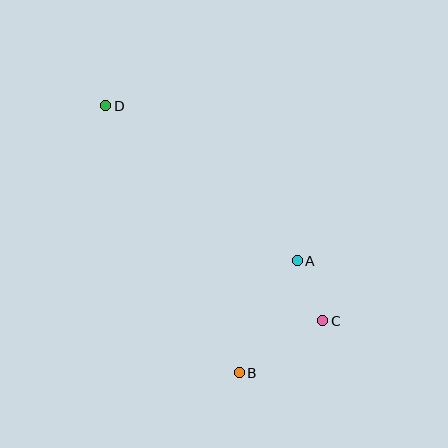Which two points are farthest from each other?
Points C and D are farthest from each other.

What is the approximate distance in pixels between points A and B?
The distance between A and B is approximately 126 pixels.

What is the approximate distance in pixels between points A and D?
The distance between A and D is approximately 246 pixels.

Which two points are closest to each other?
Points A and C are closest to each other.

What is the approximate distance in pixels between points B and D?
The distance between B and D is approximately 298 pixels.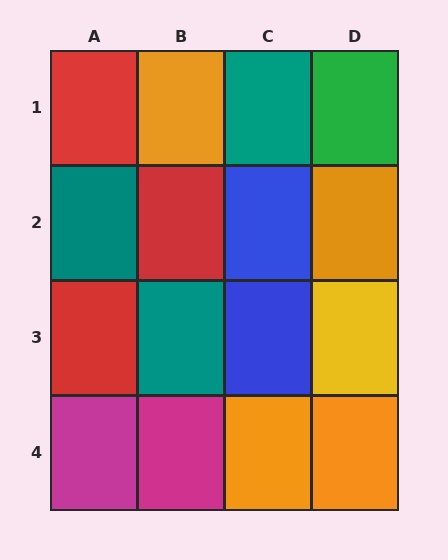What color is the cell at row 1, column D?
Green.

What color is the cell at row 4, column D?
Orange.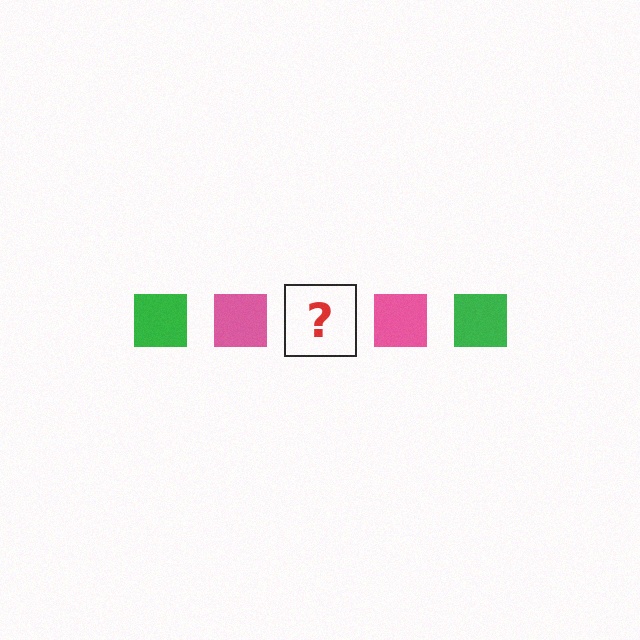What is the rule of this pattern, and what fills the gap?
The rule is that the pattern cycles through green, pink squares. The gap should be filled with a green square.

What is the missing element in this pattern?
The missing element is a green square.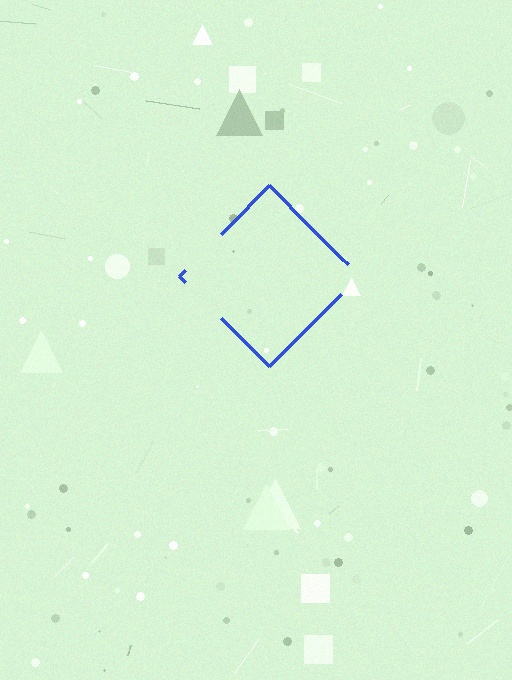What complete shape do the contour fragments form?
The contour fragments form a diamond.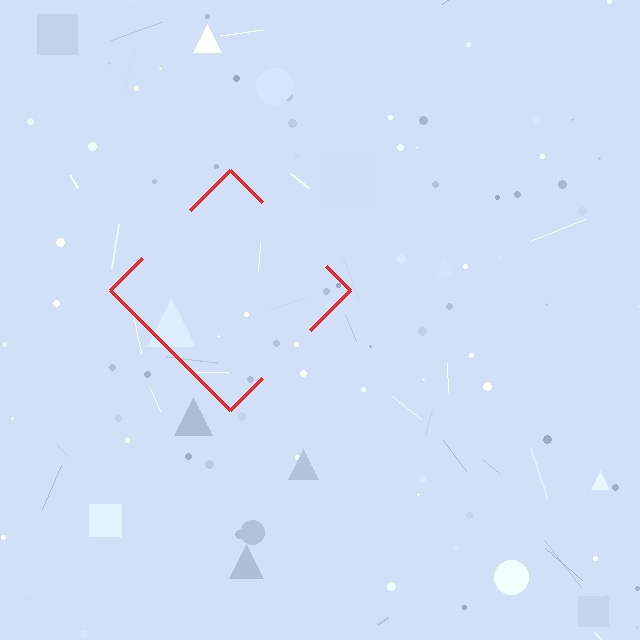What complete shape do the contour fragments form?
The contour fragments form a diamond.